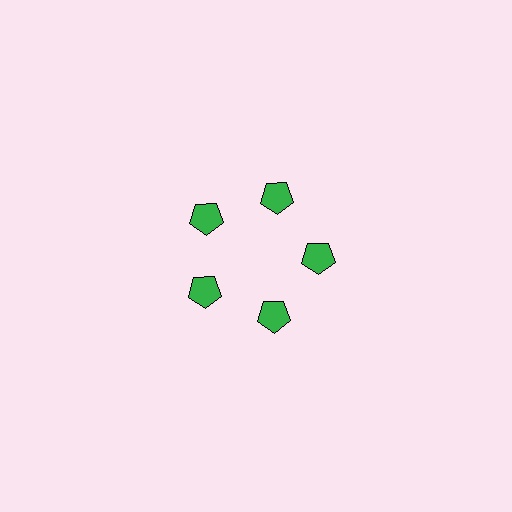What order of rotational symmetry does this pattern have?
This pattern has 5-fold rotational symmetry.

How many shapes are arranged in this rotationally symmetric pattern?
There are 5 shapes, arranged in 5 groups of 1.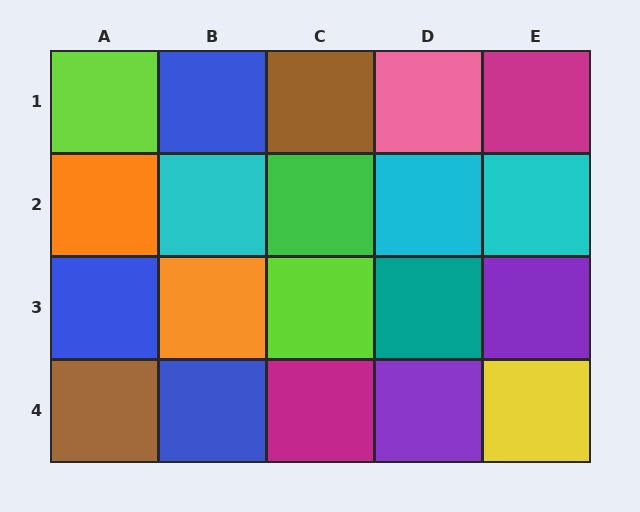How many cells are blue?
3 cells are blue.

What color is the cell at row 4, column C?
Magenta.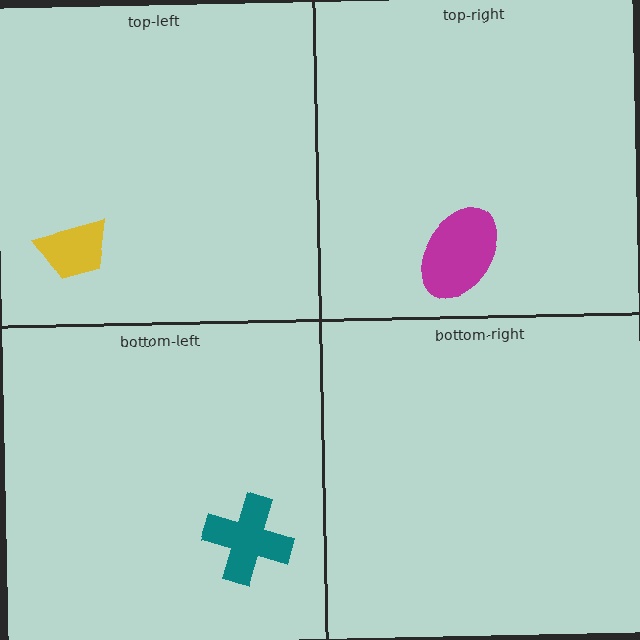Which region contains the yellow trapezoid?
The top-left region.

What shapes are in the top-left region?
The yellow trapezoid.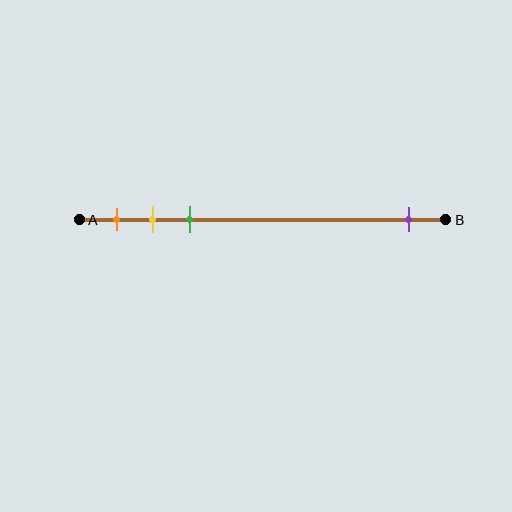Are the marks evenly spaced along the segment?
No, the marks are not evenly spaced.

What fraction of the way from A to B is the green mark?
The green mark is approximately 30% (0.3) of the way from A to B.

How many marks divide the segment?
There are 4 marks dividing the segment.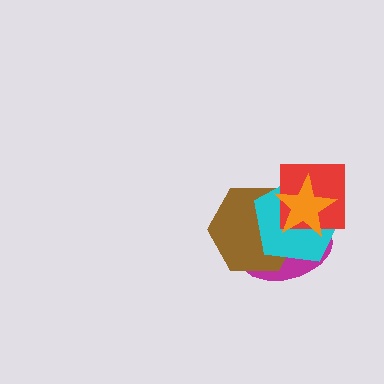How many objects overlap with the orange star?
4 objects overlap with the orange star.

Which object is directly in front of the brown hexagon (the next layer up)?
The cyan pentagon is directly in front of the brown hexagon.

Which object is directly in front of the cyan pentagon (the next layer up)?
The red square is directly in front of the cyan pentagon.